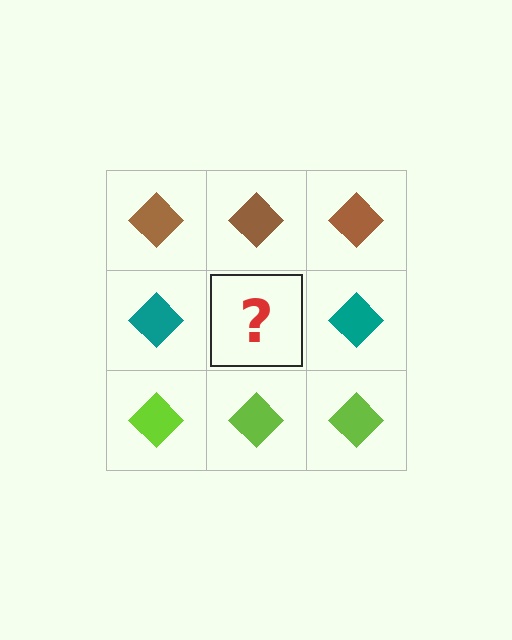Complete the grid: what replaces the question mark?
The question mark should be replaced with a teal diamond.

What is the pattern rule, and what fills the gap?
The rule is that each row has a consistent color. The gap should be filled with a teal diamond.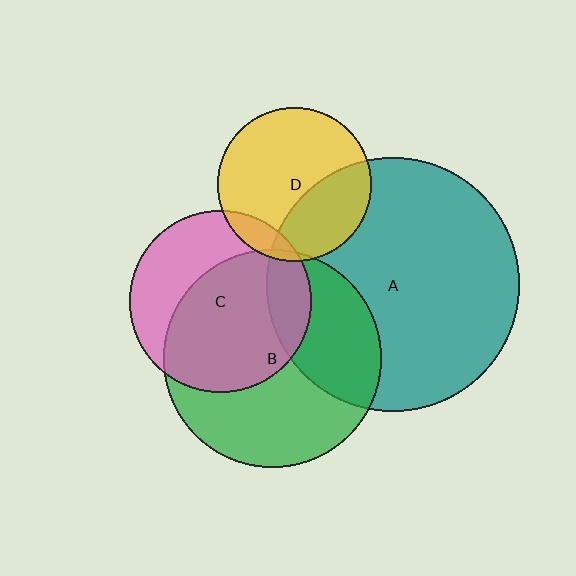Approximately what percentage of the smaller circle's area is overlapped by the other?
Approximately 35%.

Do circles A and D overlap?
Yes.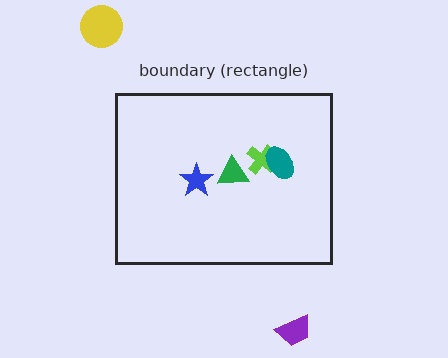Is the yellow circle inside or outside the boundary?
Outside.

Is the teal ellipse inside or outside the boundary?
Inside.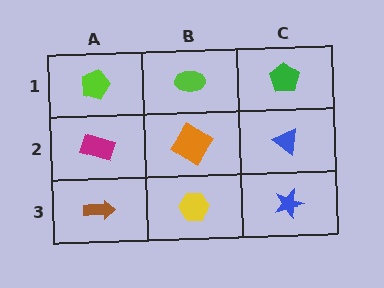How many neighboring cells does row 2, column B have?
4.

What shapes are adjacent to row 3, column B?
An orange diamond (row 2, column B), a brown arrow (row 3, column A), a blue star (row 3, column C).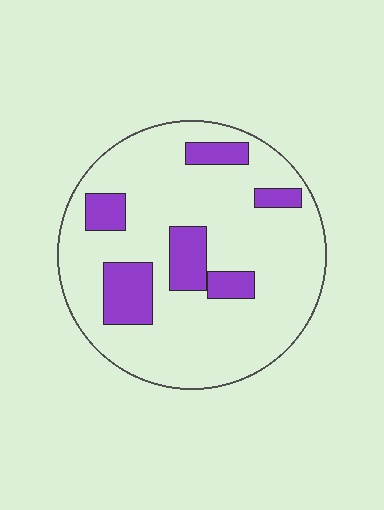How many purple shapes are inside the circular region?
6.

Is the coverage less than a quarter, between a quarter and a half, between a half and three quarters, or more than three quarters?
Less than a quarter.